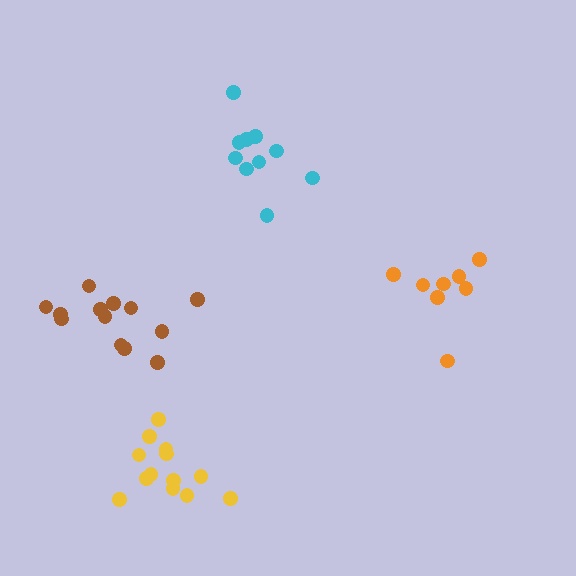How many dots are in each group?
Group 1: 8 dots, Group 2: 13 dots, Group 3: 10 dots, Group 4: 13 dots (44 total).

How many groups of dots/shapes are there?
There are 4 groups.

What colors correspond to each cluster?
The clusters are colored: orange, yellow, cyan, brown.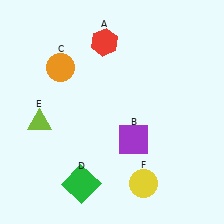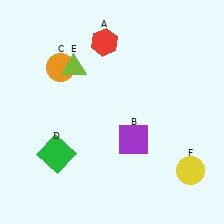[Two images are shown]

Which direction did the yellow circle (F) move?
The yellow circle (F) moved right.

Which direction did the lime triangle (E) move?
The lime triangle (E) moved up.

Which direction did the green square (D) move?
The green square (D) moved up.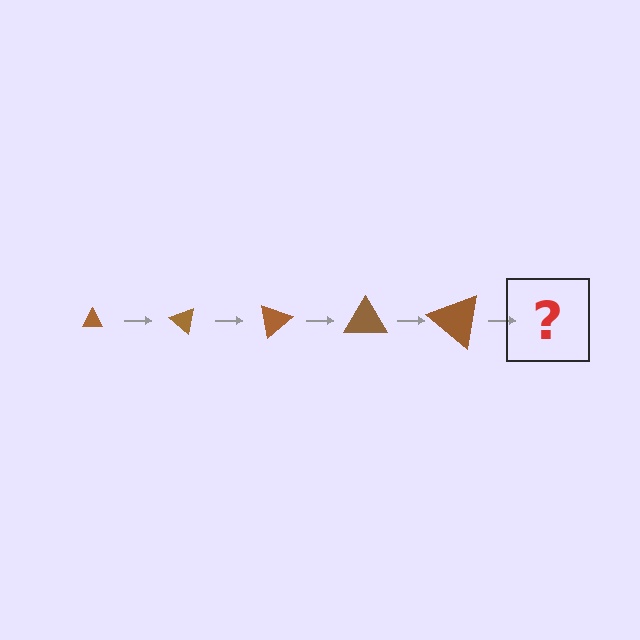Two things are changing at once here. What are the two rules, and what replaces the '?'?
The two rules are that the triangle grows larger each step and it rotates 40 degrees each step. The '?' should be a triangle, larger than the previous one and rotated 200 degrees from the start.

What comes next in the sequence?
The next element should be a triangle, larger than the previous one and rotated 200 degrees from the start.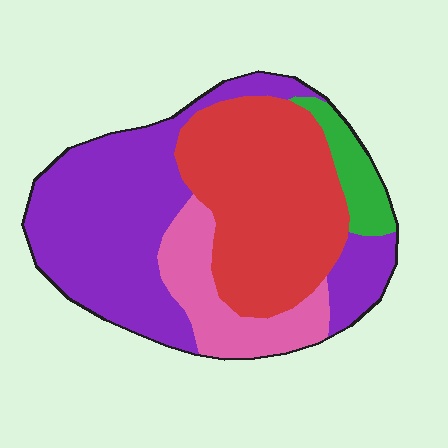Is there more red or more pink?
Red.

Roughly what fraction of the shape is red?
Red covers roughly 35% of the shape.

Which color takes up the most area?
Purple, at roughly 45%.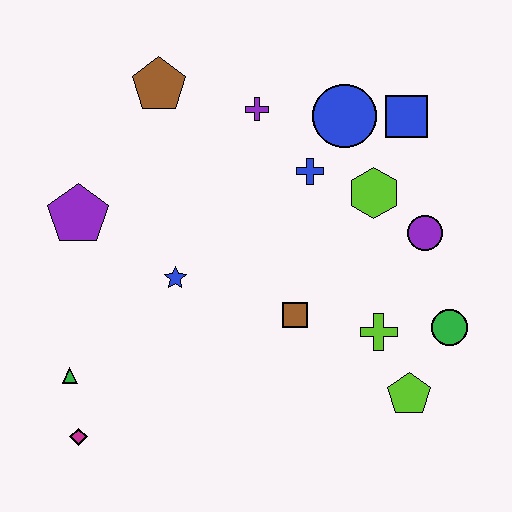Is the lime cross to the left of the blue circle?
No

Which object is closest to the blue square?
The blue circle is closest to the blue square.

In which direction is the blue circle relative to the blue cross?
The blue circle is above the blue cross.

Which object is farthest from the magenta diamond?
The blue square is farthest from the magenta diamond.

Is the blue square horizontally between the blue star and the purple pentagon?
No